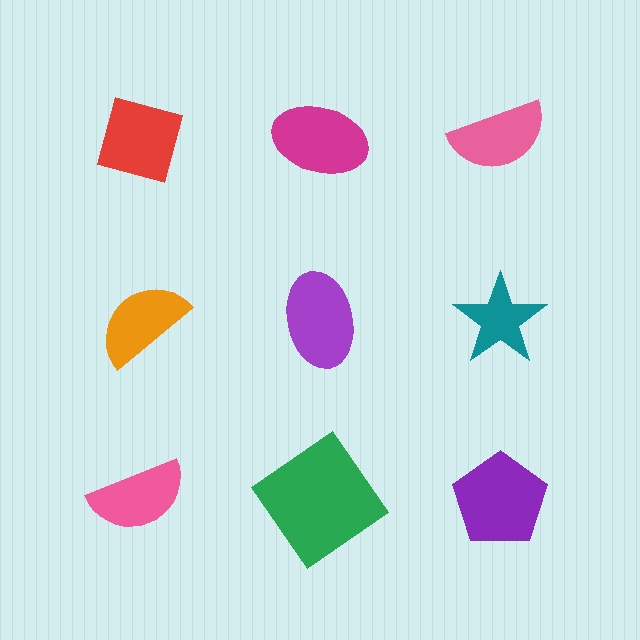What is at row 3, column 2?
A green diamond.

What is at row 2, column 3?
A teal star.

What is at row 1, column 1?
A red square.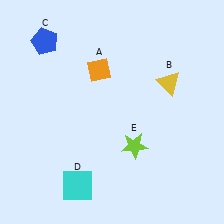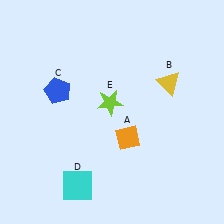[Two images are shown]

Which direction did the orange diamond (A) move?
The orange diamond (A) moved down.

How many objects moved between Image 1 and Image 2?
3 objects moved between the two images.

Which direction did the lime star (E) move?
The lime star (E) moved up.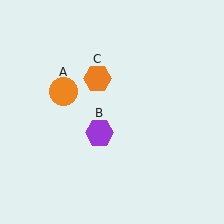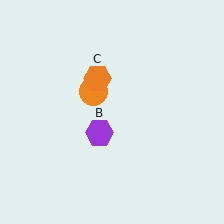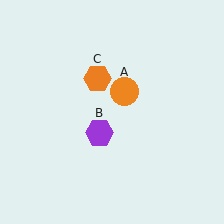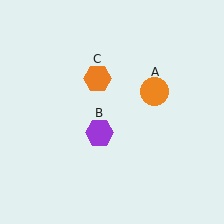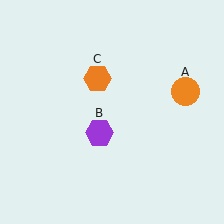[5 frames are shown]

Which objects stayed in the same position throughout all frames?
Purple hexagon (object B) and orange hexagon (object C) remained stationary.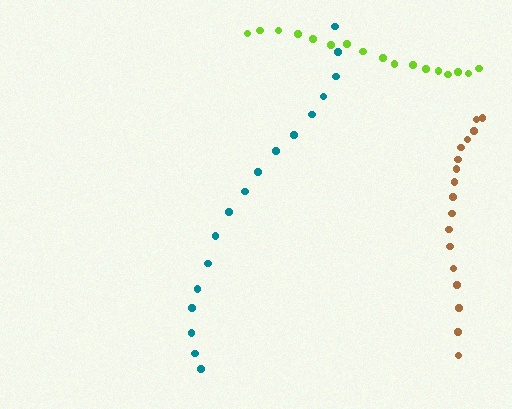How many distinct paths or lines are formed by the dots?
There are 3 distinct paths.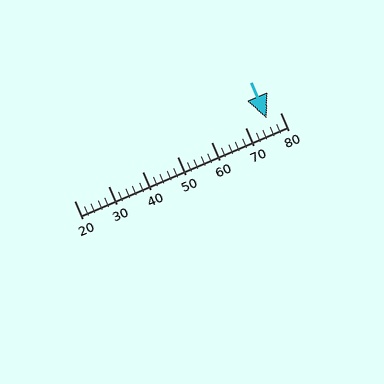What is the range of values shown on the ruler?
The ruler shows values from 20 to 80.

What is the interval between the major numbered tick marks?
The major tick marks are spaced 10 units apart.